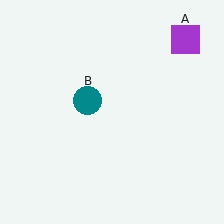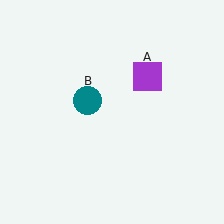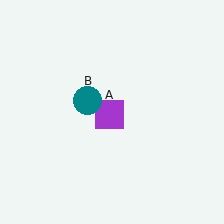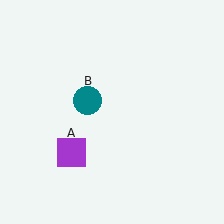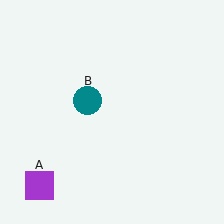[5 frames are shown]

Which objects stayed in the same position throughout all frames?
Teal circle (object B) remained stationary.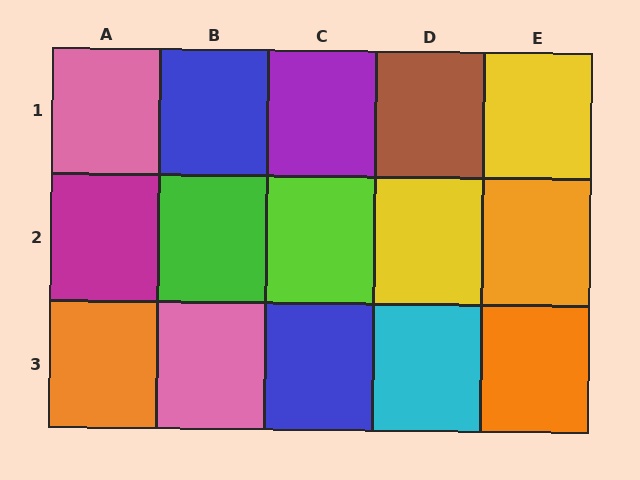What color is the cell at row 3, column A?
Orange.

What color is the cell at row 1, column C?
Purple.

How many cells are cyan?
1 cell is cyan.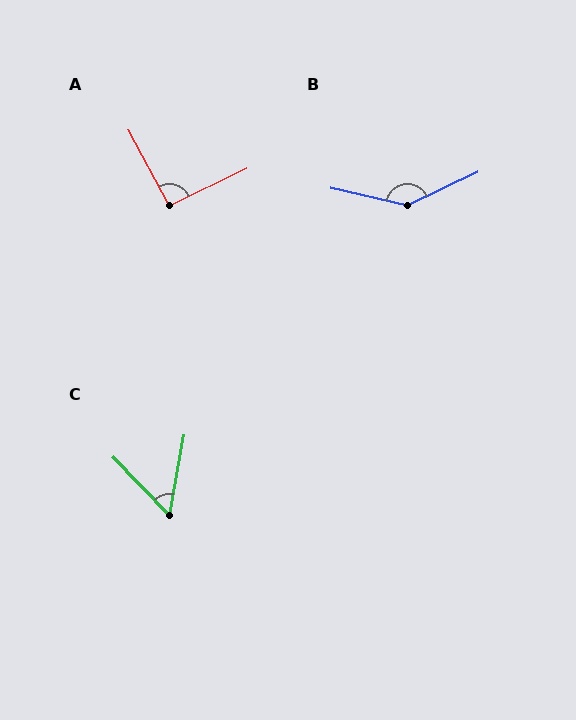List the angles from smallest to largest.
C (55°), A (93°), B (141°).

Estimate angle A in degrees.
Approximately 93 degrees.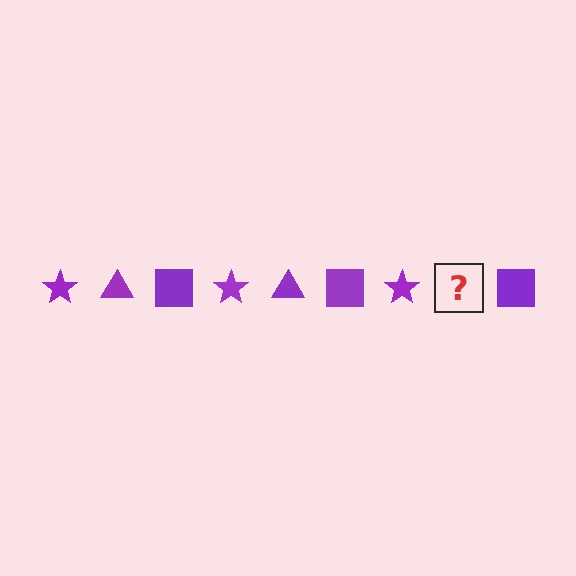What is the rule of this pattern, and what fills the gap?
The rule is that the pattern cycles through star, triangle, square shapes in purple. The gap should be filled with a purple triangle.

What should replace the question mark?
The question mark should be replaced with a purple triangle.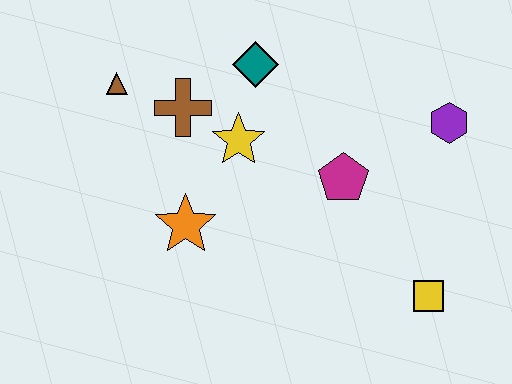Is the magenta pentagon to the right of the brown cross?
Yes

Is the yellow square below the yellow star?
Yes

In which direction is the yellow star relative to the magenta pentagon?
The yellow star is to the left of the magenta pentagon.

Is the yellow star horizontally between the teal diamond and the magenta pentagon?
No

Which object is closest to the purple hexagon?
The magenta pentagon is closest to the purple hexagon.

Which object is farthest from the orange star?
The purple hexagon is farthest from the orange star.